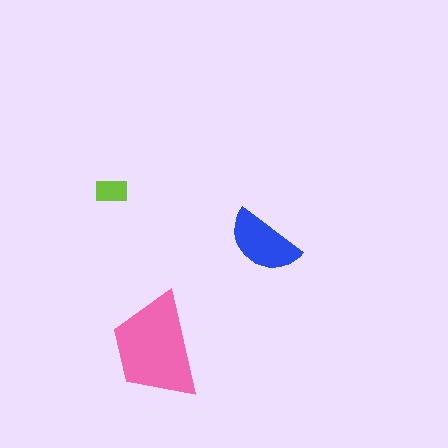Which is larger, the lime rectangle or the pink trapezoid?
The pink trapezoid.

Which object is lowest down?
The pink trapezoid is bottommost.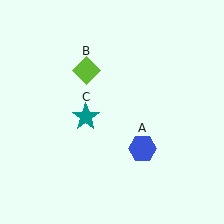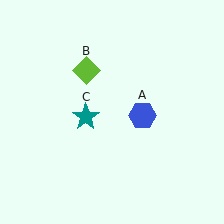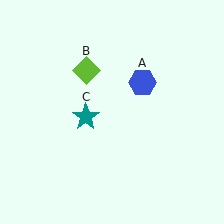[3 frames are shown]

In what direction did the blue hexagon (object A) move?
The blue hexagon (object A) moved up.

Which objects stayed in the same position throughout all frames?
Lime diamond (object B) and teal star (object C) remained stationary.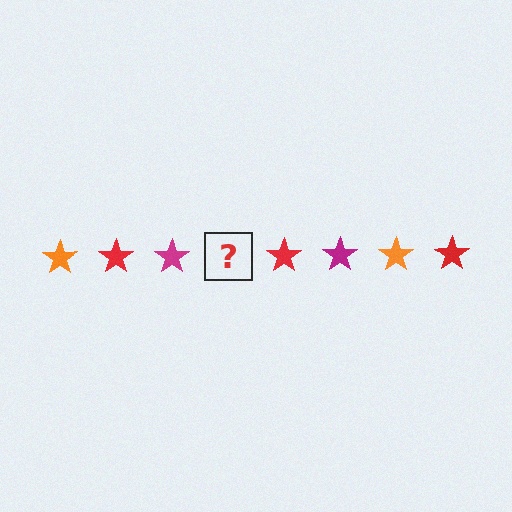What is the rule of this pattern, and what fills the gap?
The rule is that the pattern cycles through orange, red, magenta stars. The gap should be filled with an orange star.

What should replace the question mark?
The question mark should be replaced with an orange star.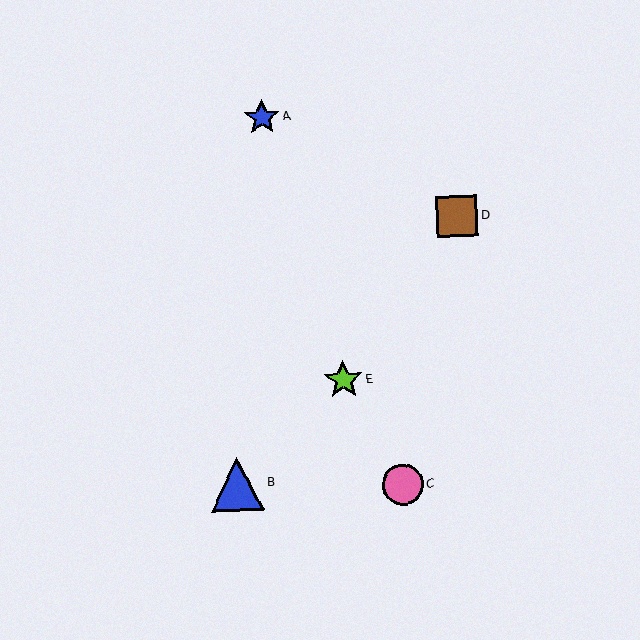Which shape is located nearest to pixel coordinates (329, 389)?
The lime star (labeled E) at (343, 380) is nearest to that location.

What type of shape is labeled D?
Shape D is a brown square.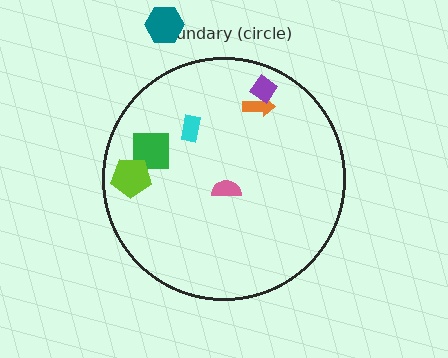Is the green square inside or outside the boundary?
Inside.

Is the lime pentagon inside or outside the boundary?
Inside.